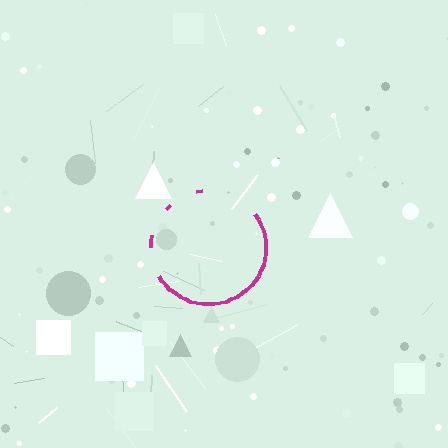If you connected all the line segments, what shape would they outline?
They would outline a circle.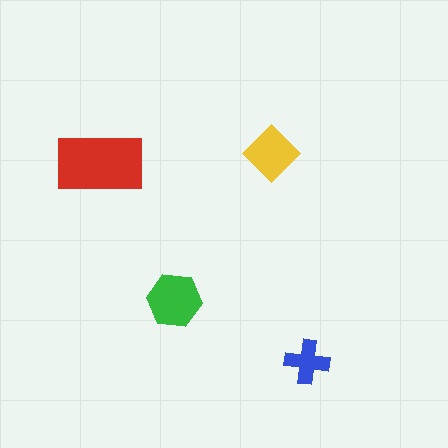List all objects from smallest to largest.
The blue cross, the yellow diamond, the green hexagon, the red rectangle.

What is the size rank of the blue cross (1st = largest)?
4th.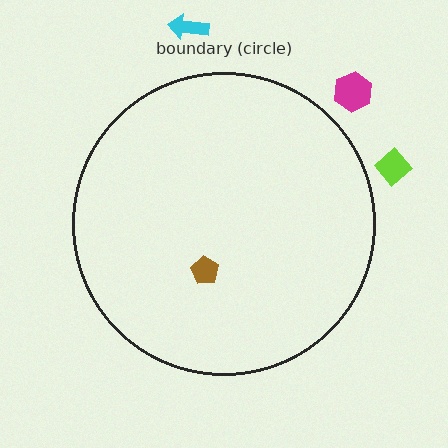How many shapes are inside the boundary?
1 inside, 3 outside.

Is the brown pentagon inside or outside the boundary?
Inside.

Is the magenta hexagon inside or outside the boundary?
Outside.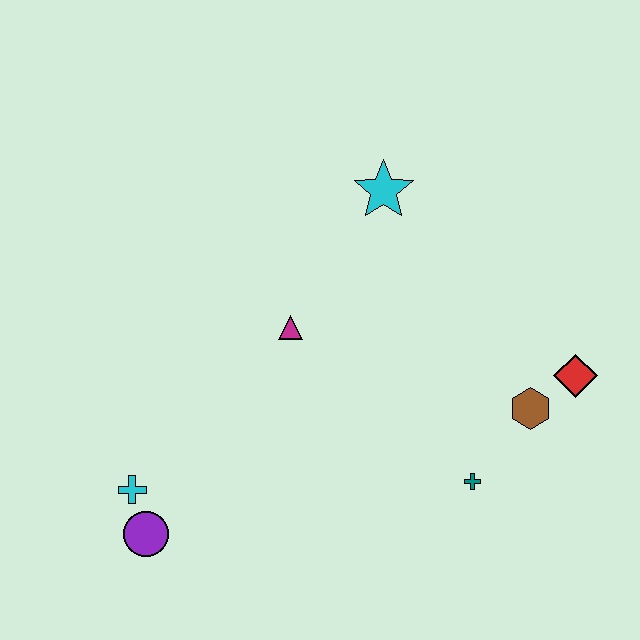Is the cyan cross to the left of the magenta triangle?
Yes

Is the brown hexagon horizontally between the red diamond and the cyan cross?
Yes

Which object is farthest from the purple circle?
The red diamond is farthest from the purple circle.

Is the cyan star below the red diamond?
No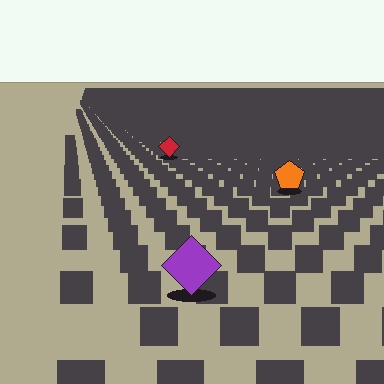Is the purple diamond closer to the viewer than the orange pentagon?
Yes. The purple diamond is closer — you can tell from the texture gradient: the ground texture is coarser near it.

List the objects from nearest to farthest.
From nearest to farthest: the purple diamond, the orange pentagon, the red diamond.